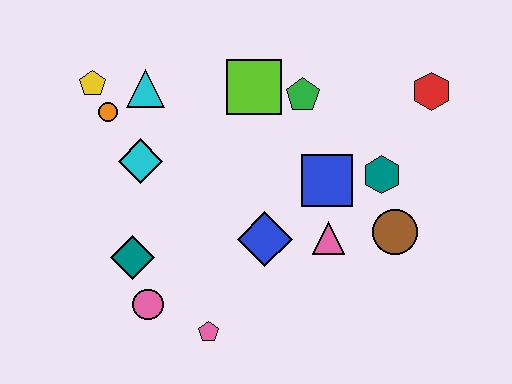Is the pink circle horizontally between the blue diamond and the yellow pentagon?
Yes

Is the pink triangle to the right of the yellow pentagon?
Yes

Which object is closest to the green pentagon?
The lime square is closest to the green pentagon.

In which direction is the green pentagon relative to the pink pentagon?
The green pentagon is above the pink pentagon.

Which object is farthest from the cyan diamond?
The red hexagon is farthest from the cyan diamond.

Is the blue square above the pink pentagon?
Yes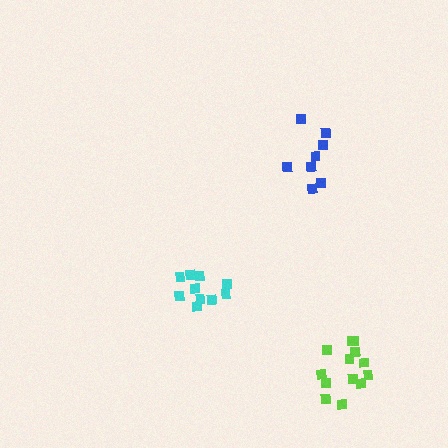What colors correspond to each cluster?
The clusters are colored: blue, lime, cyan.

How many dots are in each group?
Group 1: 8 dots, Group 2: 13 dots, Group 3: 10 dots (31 total).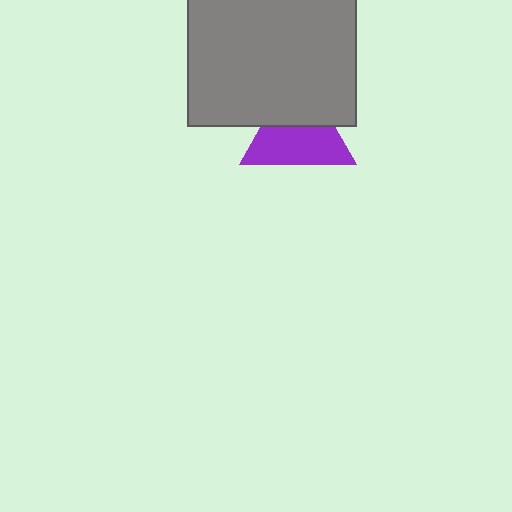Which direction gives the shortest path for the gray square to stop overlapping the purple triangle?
Moving up gives the shortest separation.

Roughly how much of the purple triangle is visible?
About half of it is visible (roughly 60%).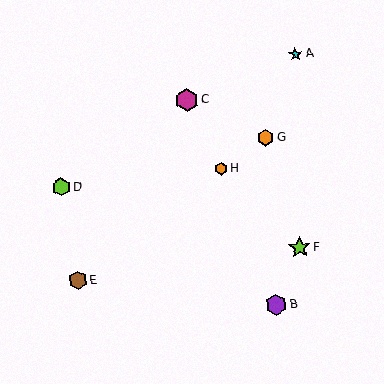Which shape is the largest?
The magenta hexagon (labeled C) is the largest.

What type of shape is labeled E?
Shape E is a brown hexagon.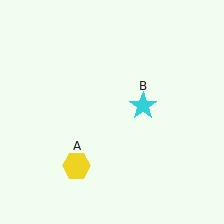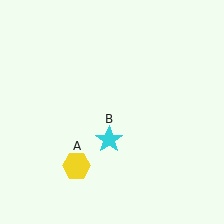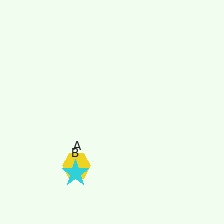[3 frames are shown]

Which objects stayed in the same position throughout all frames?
Yellow hexagon (object A) remained stationary.